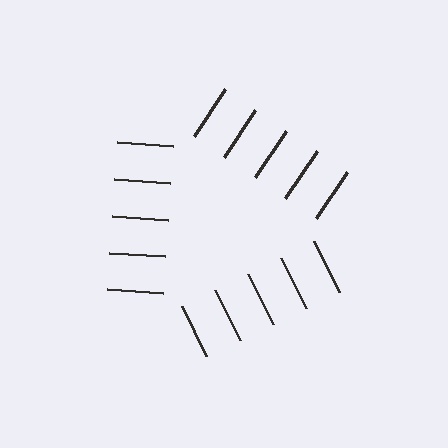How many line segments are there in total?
15 — 5 along each of the 3 edges.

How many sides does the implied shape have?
3 sides — the line-ends trace a triangle.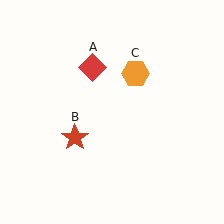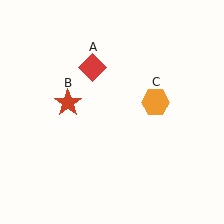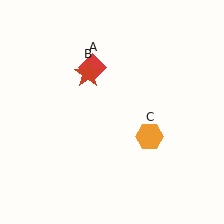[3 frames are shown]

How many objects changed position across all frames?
2 objects changed position: red star (object B), orange hexagon (object C).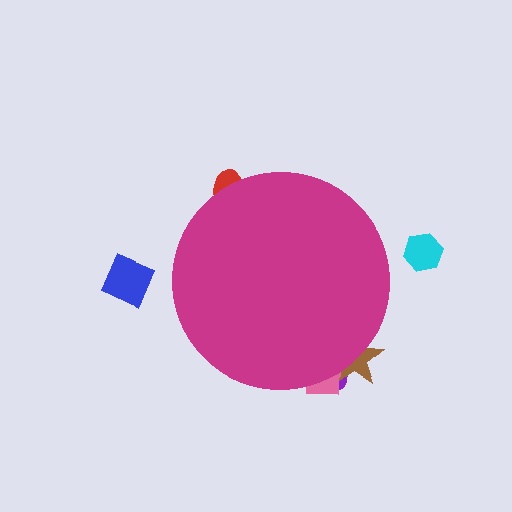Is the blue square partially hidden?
No, the blue square is fully visible.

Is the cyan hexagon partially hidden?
No, the cyan hexagon is fully visible.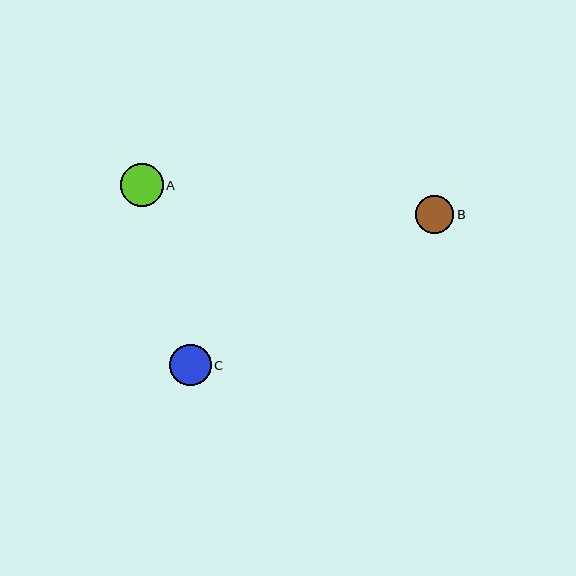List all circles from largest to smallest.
From largest to smallest: A, C, B.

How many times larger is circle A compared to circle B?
Circle A is approximately 1.1 times the size of circle B.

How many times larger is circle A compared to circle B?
Circle A is approximately 1.1 times the size of circle B.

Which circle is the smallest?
Circle B is the smallest with a size of approximately 38 pixels.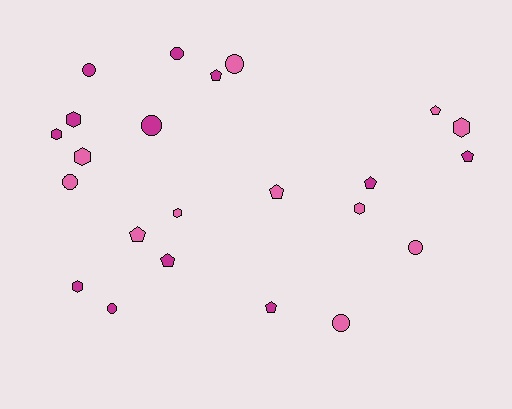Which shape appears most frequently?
Circle, with 8 objects.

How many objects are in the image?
There are 23 objects.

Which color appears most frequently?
Magenta, with 12 objects.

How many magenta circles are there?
There are 4 magenta circles.